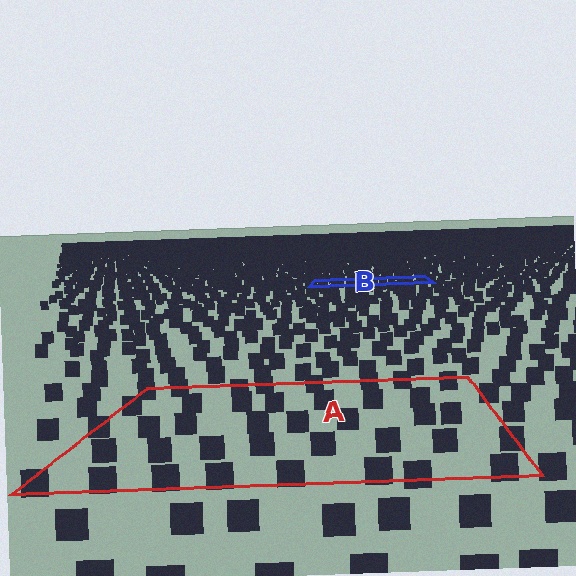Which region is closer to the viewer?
Region A is closer. The texture elements there are larger and more spread out.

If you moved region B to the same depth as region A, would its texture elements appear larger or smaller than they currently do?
They would appear larger. At a closer depth, the same texture elements are projected at a bigger on-screen size.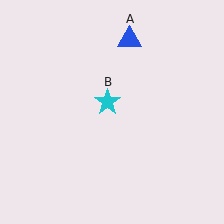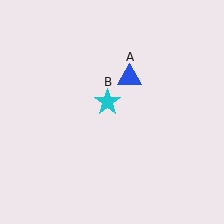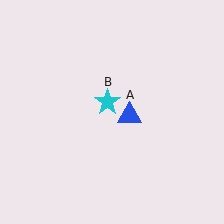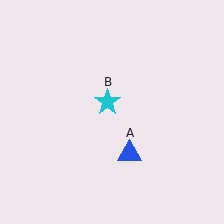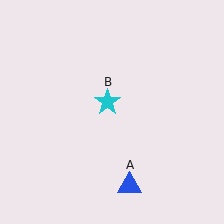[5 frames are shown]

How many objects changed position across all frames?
1 object changed position: blue triangle (object A).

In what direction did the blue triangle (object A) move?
The blue triangle (object A) moved down.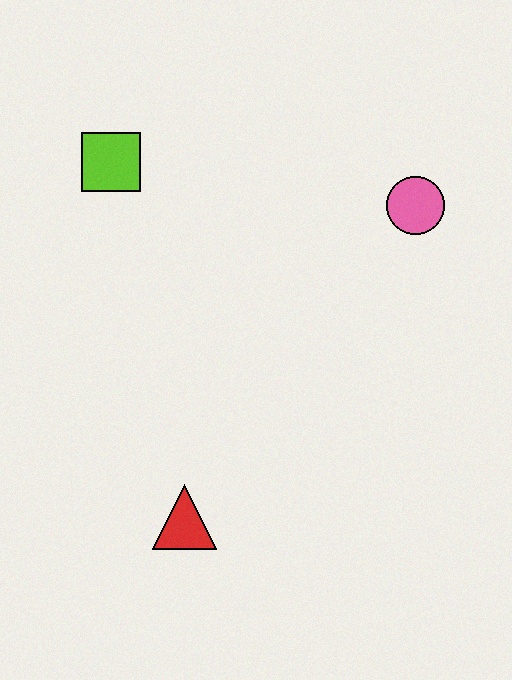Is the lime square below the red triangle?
No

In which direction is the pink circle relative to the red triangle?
The pink circle is above the red triangle.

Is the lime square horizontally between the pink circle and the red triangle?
No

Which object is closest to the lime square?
The pink circle is closest to the lime square.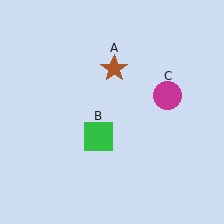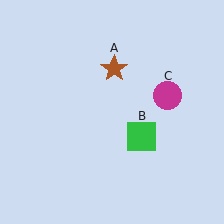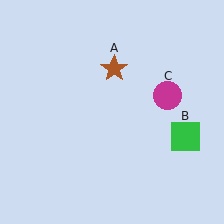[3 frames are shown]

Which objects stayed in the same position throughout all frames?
Brown star (object A) and magenta circle (object C) remained stationary.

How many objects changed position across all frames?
1 object changed position: green square (object B).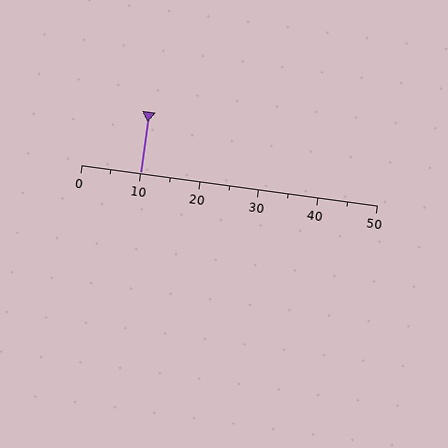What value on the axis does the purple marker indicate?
The marker indicates approximately 10.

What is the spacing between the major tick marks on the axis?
The major ticks are spaced 10 apart.